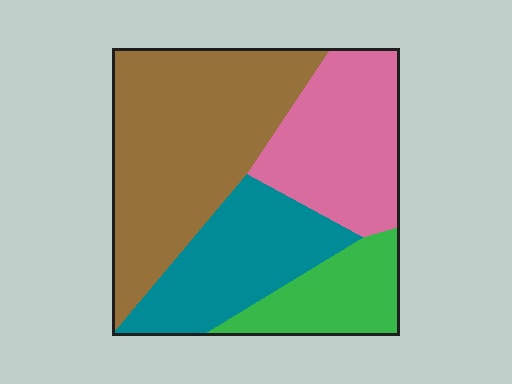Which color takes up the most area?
Brown, at roughly 40%.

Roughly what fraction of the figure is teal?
Teal takes up between a sixth and a third of the figure.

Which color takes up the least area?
Green, at roughly 15%.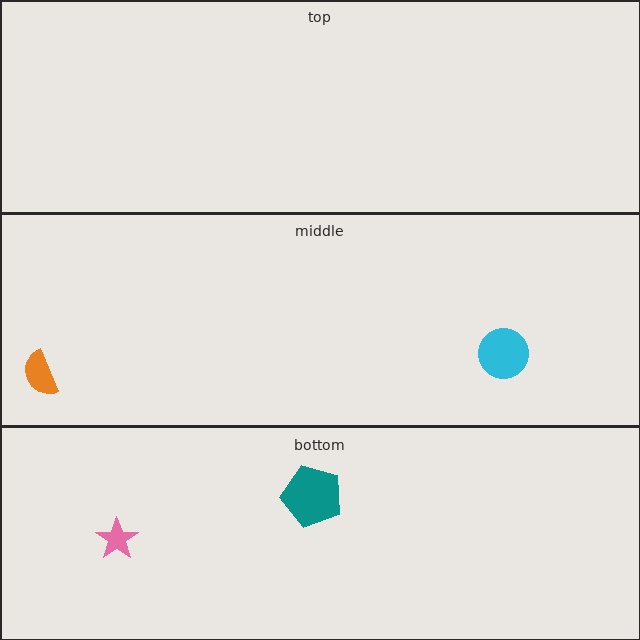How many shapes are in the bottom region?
2.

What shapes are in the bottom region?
The pink star, the teal pentagon.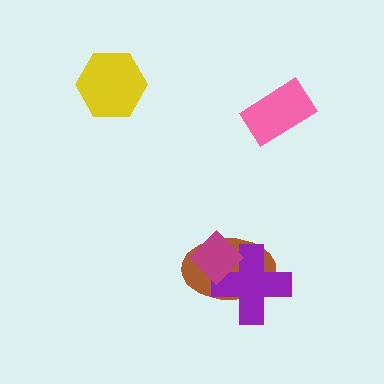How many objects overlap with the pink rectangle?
0 objects overlap with the pink rectangle.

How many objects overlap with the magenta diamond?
2 objects overlap with the magenta diamond.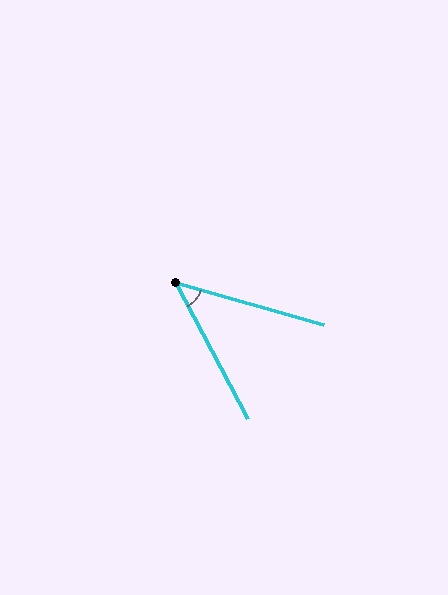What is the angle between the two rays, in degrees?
Approximately 46 degrees.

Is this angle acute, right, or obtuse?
It is acute.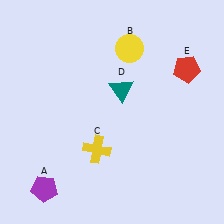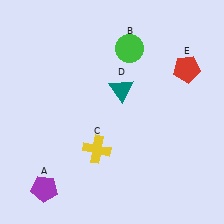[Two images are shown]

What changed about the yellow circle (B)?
In Image 1, B is yellow. In Image 2, it changed to green.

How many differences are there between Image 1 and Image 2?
There is 1 difference between the two images.